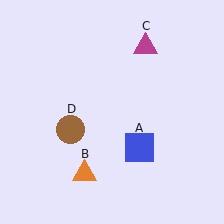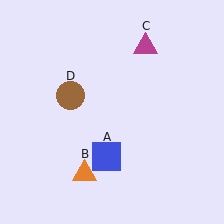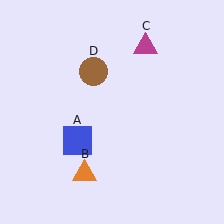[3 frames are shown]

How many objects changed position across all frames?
2 objects changed position: blue square (object A), brown circle (object D).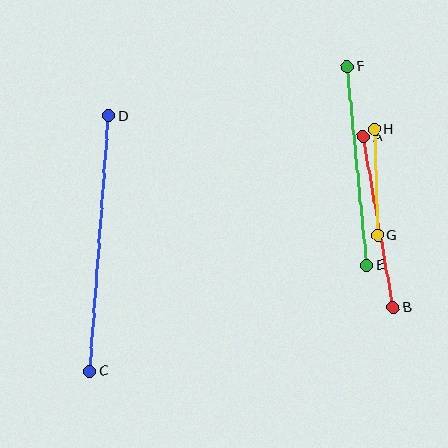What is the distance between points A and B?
The distance is approximately 173 pixels.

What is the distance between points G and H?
The distance is approximately 106 pixels.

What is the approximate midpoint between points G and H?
The midpoint is at approximately (376, 182) pixels.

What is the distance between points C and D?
The distance is approximately 256 pixels.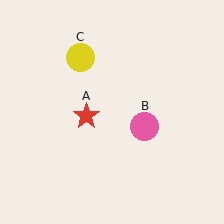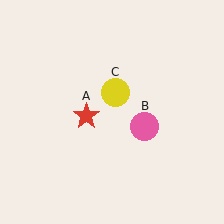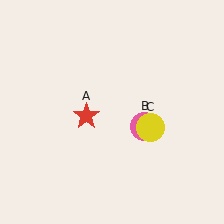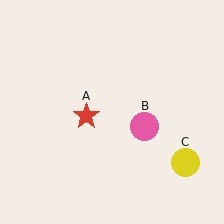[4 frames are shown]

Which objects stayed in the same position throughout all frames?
Red star (object A) and pink circle (object B) remained stationary.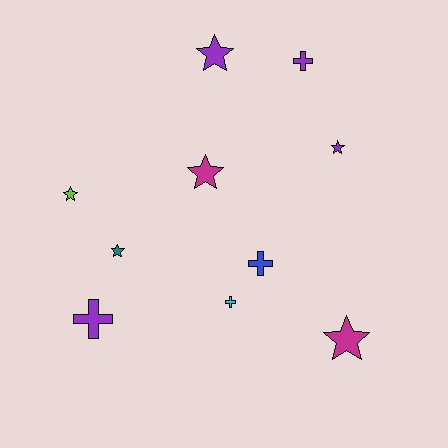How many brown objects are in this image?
There are no brown objects.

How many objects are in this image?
There are 10 objects.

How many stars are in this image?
There are 6 stars.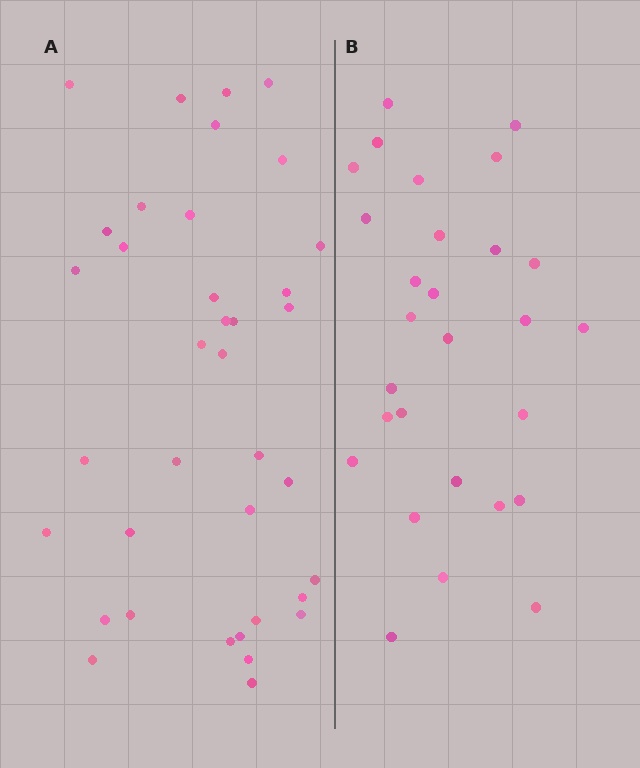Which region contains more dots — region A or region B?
Region A (the left region) has more dots.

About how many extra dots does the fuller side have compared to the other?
Region A has roughly 8 or so more dots than region B.